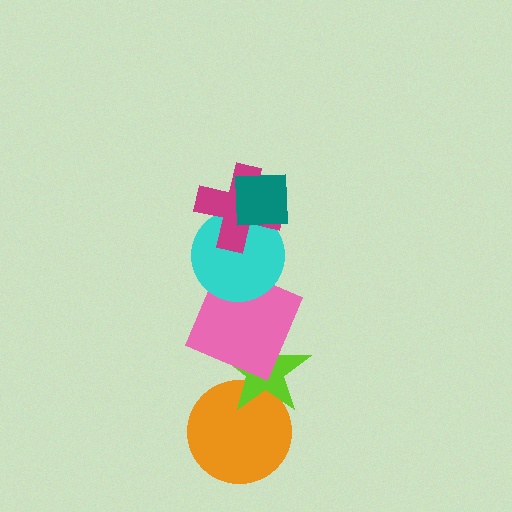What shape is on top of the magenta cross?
The teal square is on top of the magenta cross.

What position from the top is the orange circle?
The orange circle is 6th from the top.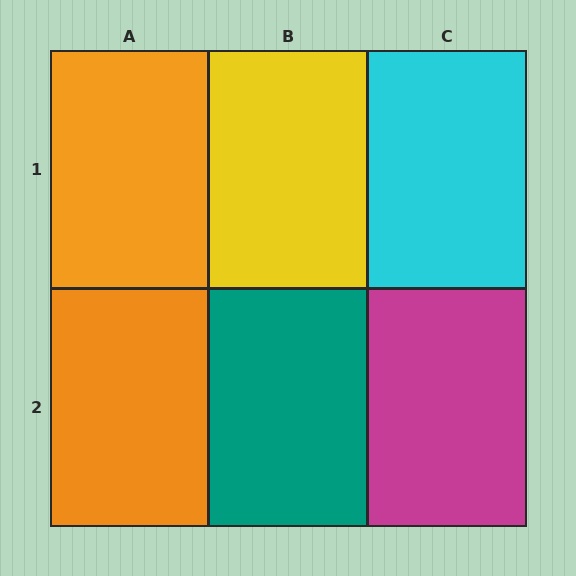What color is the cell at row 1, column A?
Orange.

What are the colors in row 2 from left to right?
Orange, teal, magenta.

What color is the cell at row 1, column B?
Yellow.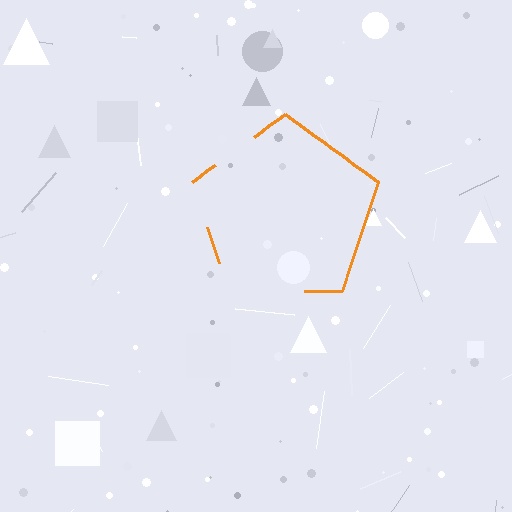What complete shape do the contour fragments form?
The contour fragments form a pentagon.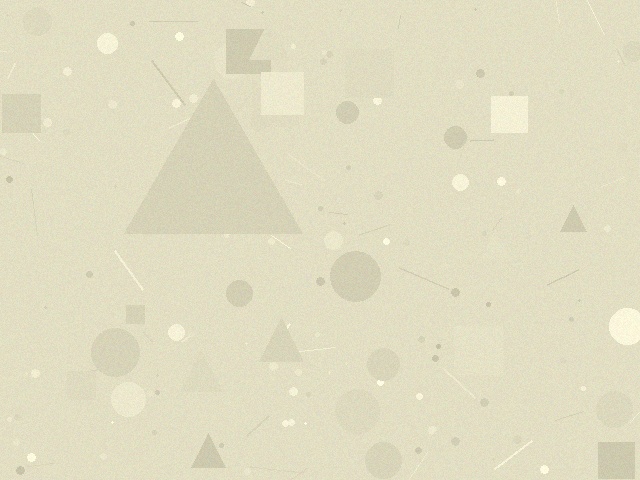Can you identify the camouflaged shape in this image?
The camouflaged shape is a triangle.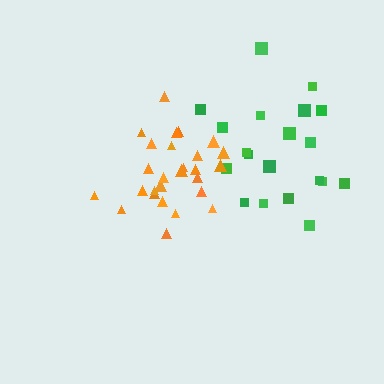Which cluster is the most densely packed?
Orange.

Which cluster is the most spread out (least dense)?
Green.